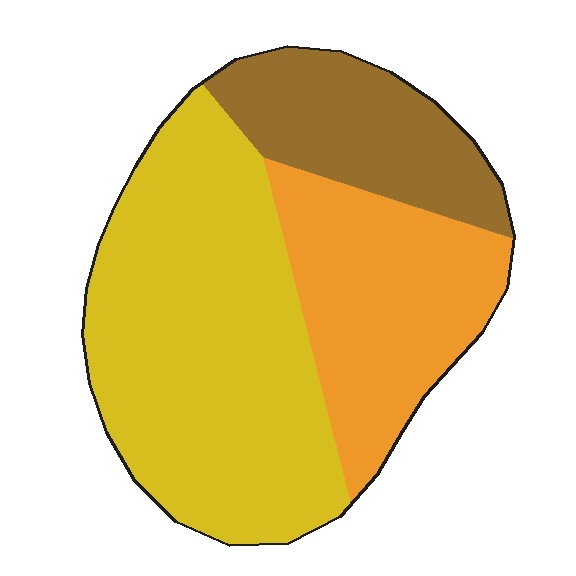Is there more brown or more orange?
Orange.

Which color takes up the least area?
Brown, at roughly 20%.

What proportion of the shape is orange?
Orange covers around 30% of the shape.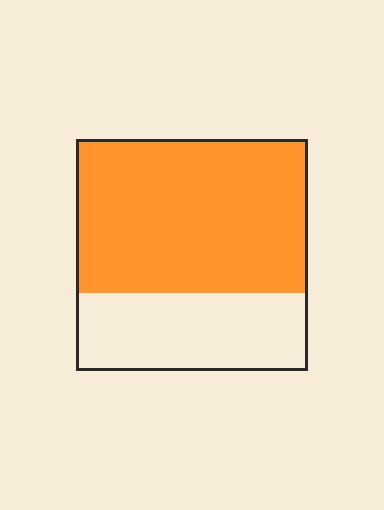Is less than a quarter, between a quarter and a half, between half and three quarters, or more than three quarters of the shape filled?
Between half and three quarters.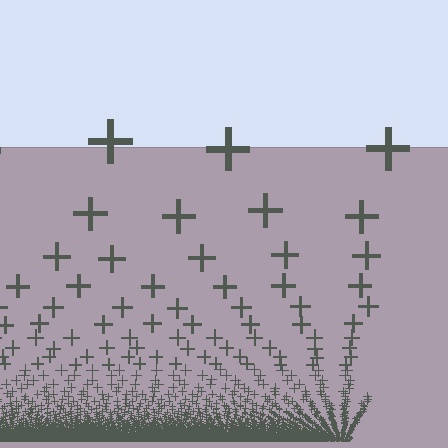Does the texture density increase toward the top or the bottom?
Density increases toward the bottom.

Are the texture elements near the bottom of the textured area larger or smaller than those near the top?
Smaller. The gradient is inverted — elements near the bottom are smaller and denser.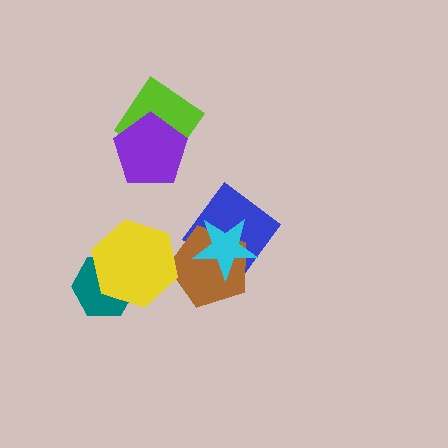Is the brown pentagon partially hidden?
Yes, it is partially covered by another shape.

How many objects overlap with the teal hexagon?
1 object overlaps with the teal hexagon.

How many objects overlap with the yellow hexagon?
2 objects overlap with the yellow hexagon.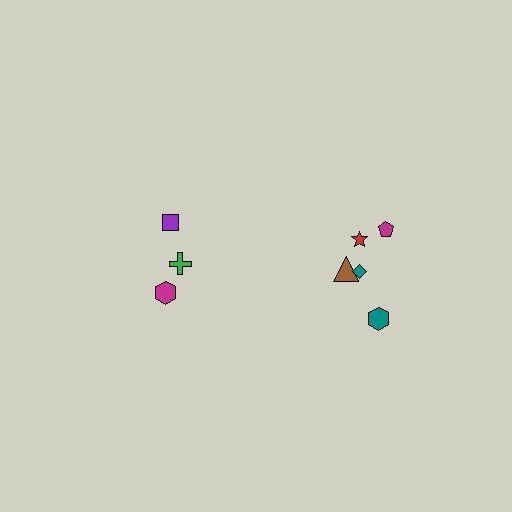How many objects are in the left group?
There are 3 objects.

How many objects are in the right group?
There are 5 objects.